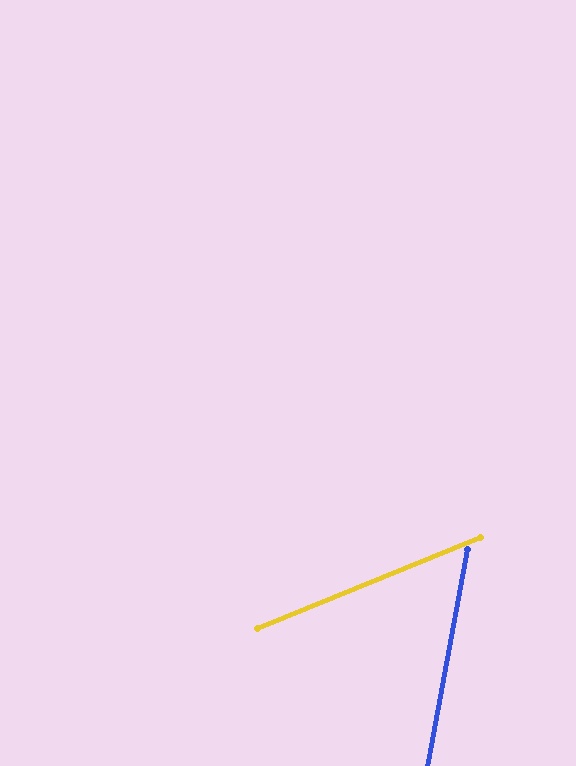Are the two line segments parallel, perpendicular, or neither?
Neither parallel nor perpendicular — they differ by about 57°.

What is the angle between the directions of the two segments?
Approximately 57 degrees.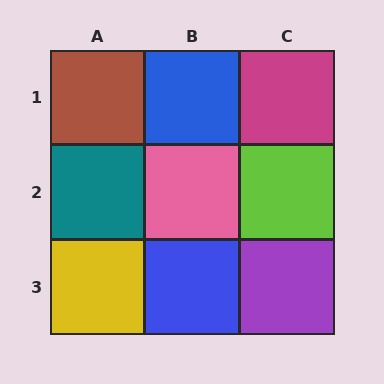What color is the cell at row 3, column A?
Yellow.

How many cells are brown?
1 cell is brown.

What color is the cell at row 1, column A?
Brown.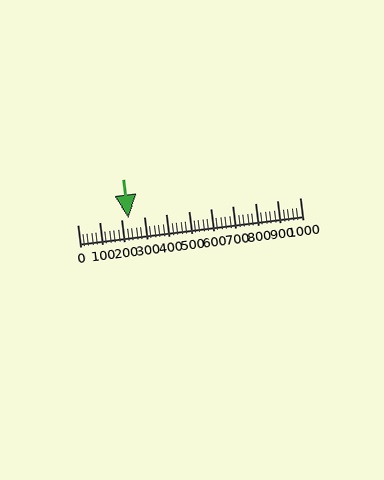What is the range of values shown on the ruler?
The ruler shows values from 0 to 1000.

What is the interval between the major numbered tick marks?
The major tick marks are spaced 100 units apart.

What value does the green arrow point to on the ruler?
The green arrow points to approximately 229.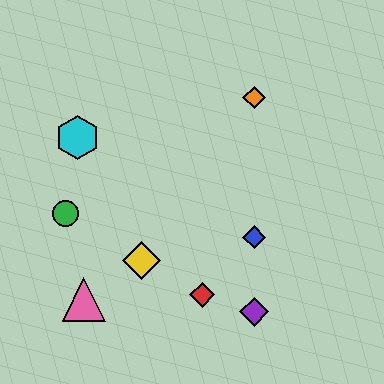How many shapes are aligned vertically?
3 shapes (the blue diamond, the purple diamond, the orange diamond) are aligned vertically.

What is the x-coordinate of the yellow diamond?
The yellow diamond is at x≈141.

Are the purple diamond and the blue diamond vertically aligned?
Yes, both are at x≈254.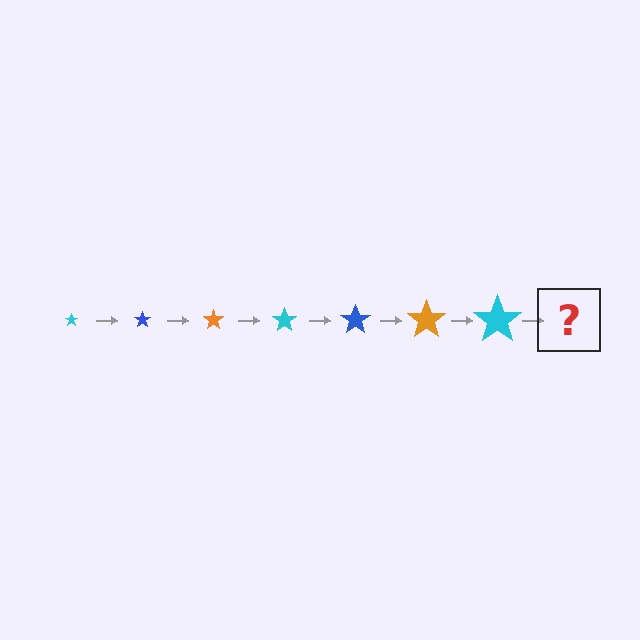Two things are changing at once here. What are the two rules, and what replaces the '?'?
The two rules are that the star grows larger each step and the color cycles through cyan, blue, and orange. The '?' should be a blue star, larger than the previous one.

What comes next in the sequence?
The next element should be a blue star, larger than the previous one.